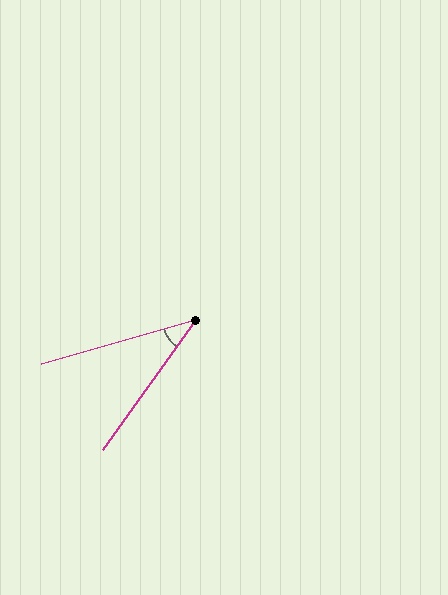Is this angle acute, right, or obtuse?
It is acute.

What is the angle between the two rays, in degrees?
Approximately 39 degrees.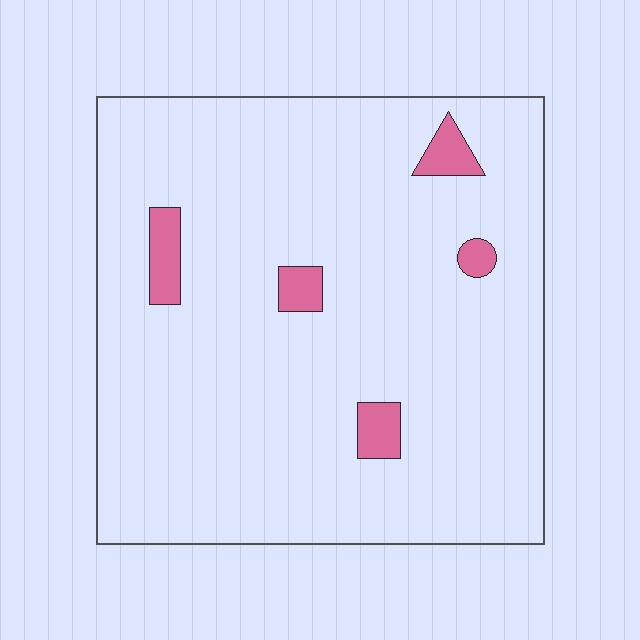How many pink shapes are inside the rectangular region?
5.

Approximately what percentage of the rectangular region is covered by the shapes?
Approximately 5%.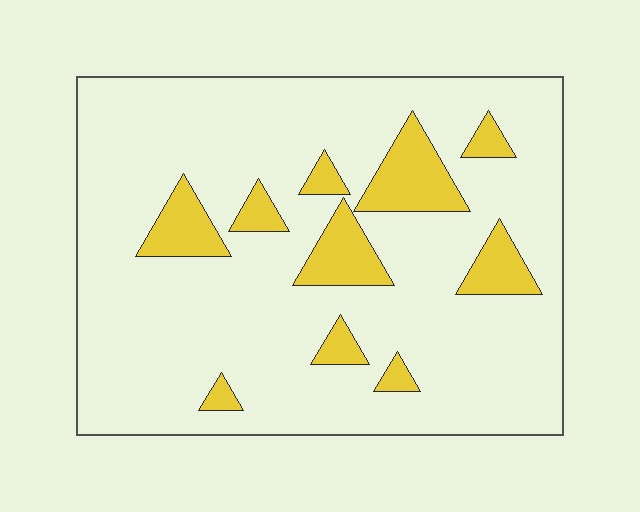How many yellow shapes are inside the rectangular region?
10.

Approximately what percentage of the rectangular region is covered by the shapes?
Approximately 15%.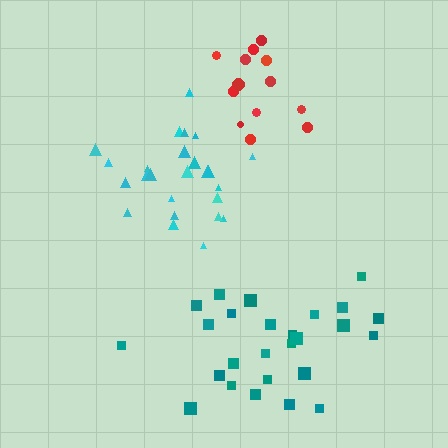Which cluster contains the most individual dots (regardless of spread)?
Teal (26).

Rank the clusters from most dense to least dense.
cyan, red, teal.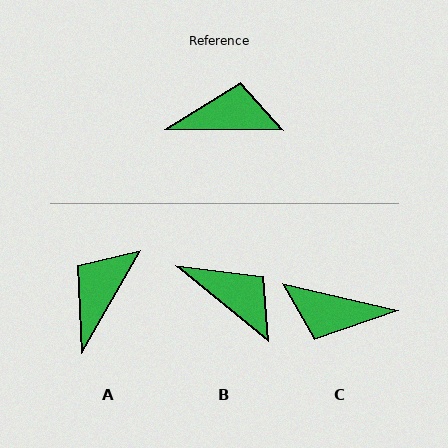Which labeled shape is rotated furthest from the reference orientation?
C, about 167 degrees away.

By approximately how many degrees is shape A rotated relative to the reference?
Approximately 61 degrees counter-clockwise.